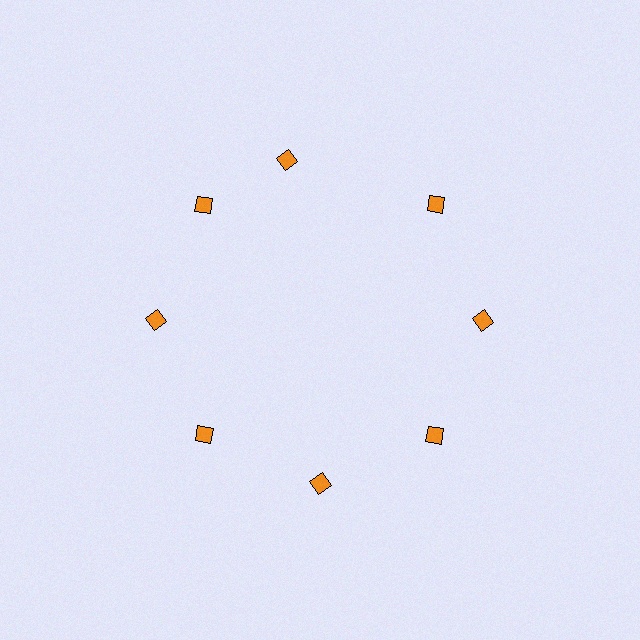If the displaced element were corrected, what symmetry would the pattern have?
It would have 8-fold rotational symmetry — the pattern would map onto itself every 45 degrees.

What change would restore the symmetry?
The symmetry would be restored by rotating it back into even spacing with its neighbors so that all 8 diamonds sit at equal angles and equal distance from the center.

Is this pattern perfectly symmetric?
No. The 8 orange diamonds are arranged in a ring, but one element near the 12 o'clock position is rotated out of alignment along the ring, breaking the 8-fold rotational symmetry.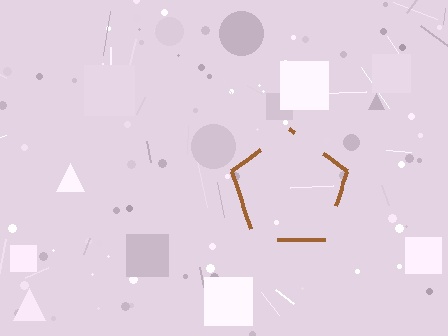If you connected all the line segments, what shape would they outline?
They would outline a pentagon.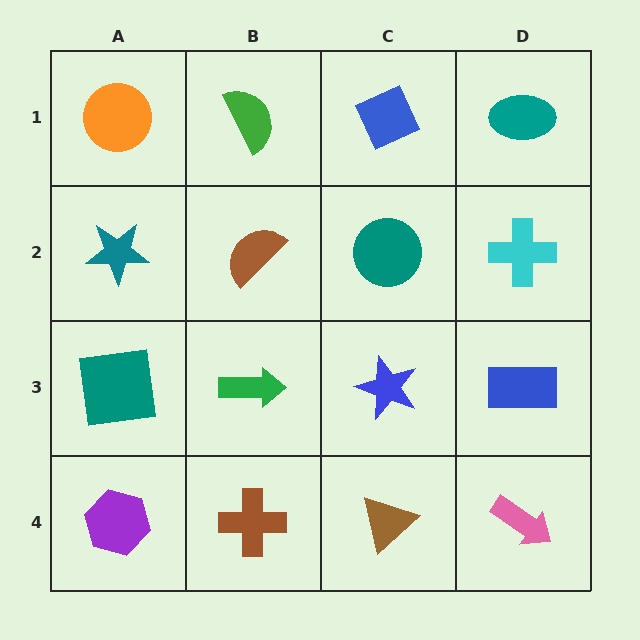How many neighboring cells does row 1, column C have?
3.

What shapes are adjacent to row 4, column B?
A green arrow (row 3, column B), a purple hexagon (row 4, column A), a brown triangle (row 4, column C).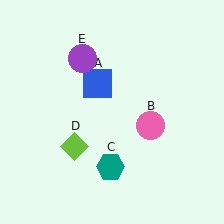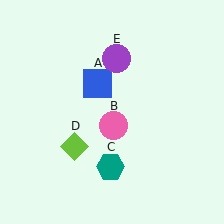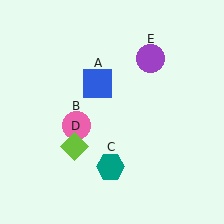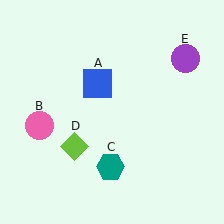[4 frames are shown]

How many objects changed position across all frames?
2 objects changed position: pink circle (object B), purple circle (object E).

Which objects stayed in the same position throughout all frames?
Blue square (object A) and teal hexagon (object C) and lime diamond (object D) remained stationary.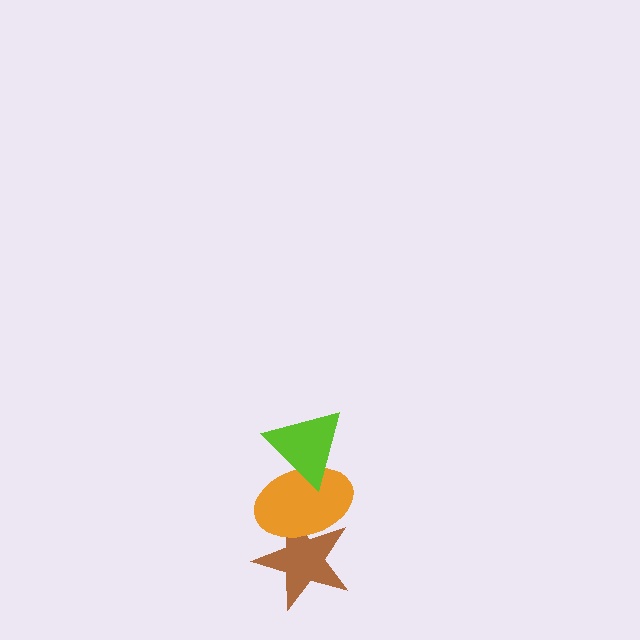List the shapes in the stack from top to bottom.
From top to bottom: the lime triangle, the orange ellipse, the brown star.